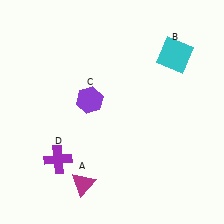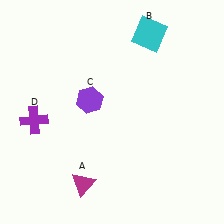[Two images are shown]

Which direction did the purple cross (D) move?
The purple cross (D) moved up.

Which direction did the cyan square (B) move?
The cyan square (B) moved left.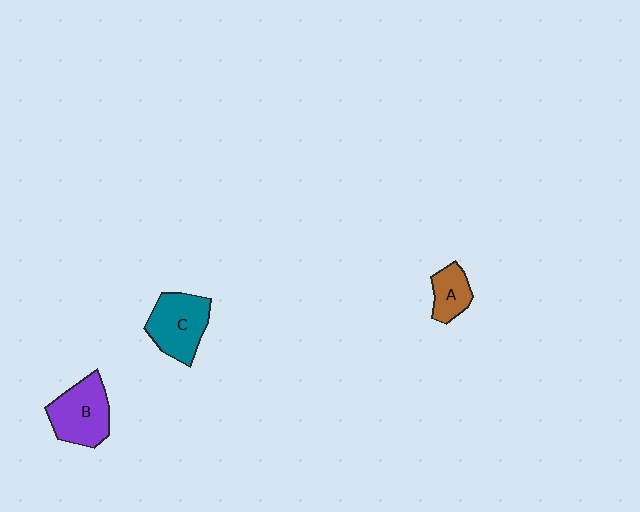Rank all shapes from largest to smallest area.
From largest to smallest: B (purple), C (teal), A (brown).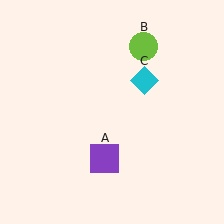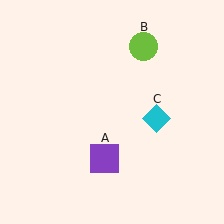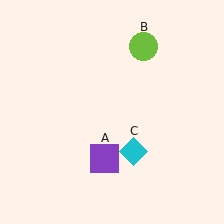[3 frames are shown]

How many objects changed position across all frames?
1 object changed position: cyan diamond (object C).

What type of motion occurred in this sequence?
The cyan diamond (object C) rotated clockwise around the center of the scene.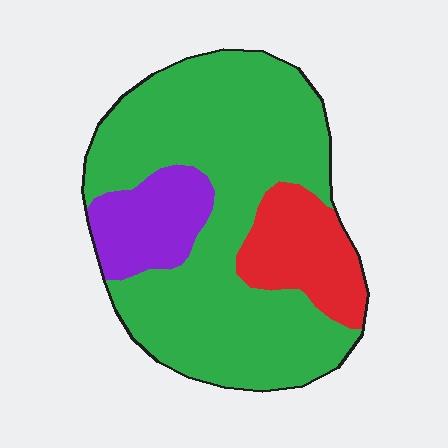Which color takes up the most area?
Green, at roughly 70%.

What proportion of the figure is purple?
Purple covers about 15% of the figure.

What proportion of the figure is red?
Red covers roughly 15% of the figure.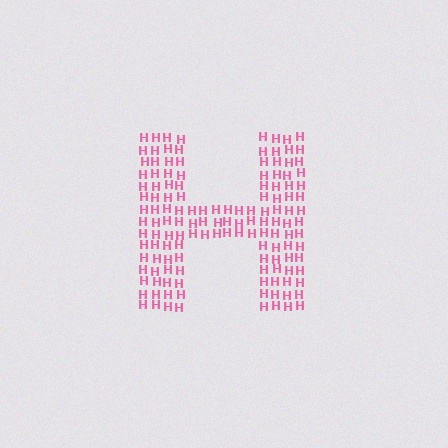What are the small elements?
The small elements are letter H's.